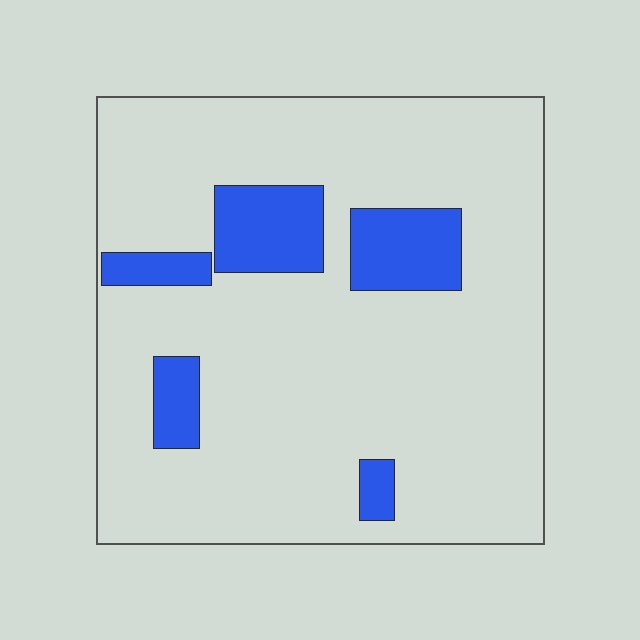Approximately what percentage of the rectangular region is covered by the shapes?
Approximately 15%.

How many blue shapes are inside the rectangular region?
5.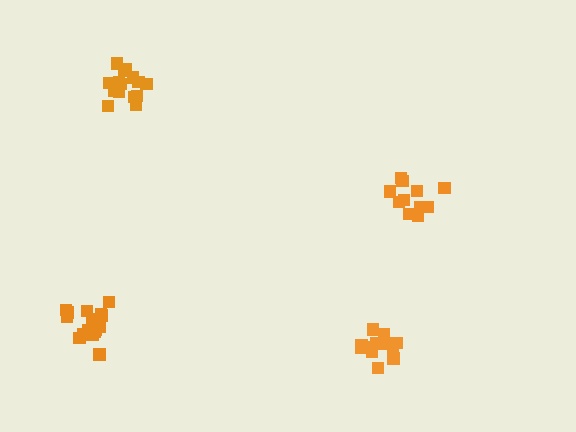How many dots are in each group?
Group 1: 11 dots, Group 2: 14 dots, Group 3: 16 dots, Group 4: 15 dots (56 total).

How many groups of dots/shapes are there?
There are 4 groups.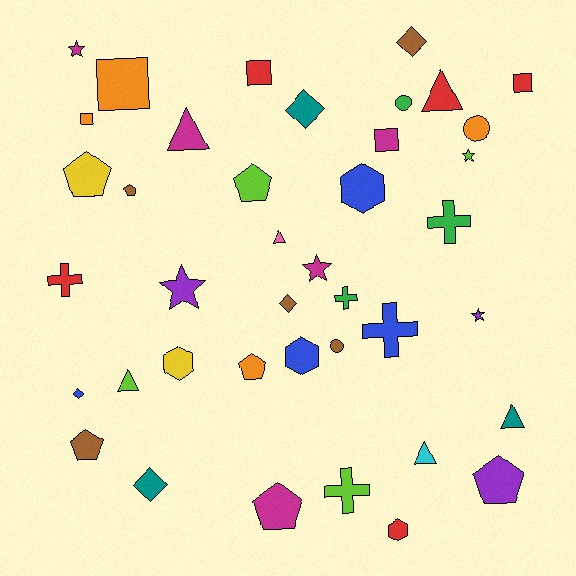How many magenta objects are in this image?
There are 5 magenta objects.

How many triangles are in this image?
There are 6 triangles.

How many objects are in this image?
There are 40 objects.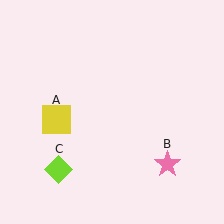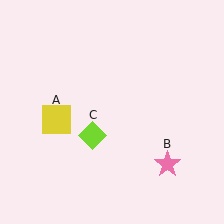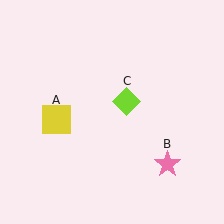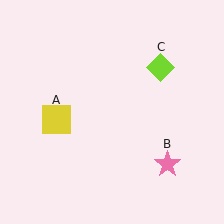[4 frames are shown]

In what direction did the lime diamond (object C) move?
The lime diamond (object C) moved up and to the right.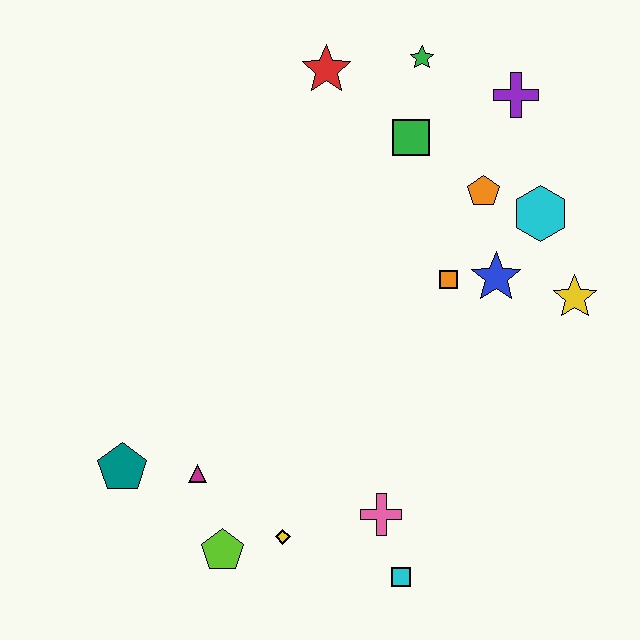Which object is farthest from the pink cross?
The green star is farthest from the pink cross.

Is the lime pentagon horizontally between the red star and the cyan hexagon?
No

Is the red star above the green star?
No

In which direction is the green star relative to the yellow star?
The green star is above the yellow star.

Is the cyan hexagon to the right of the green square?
Yes